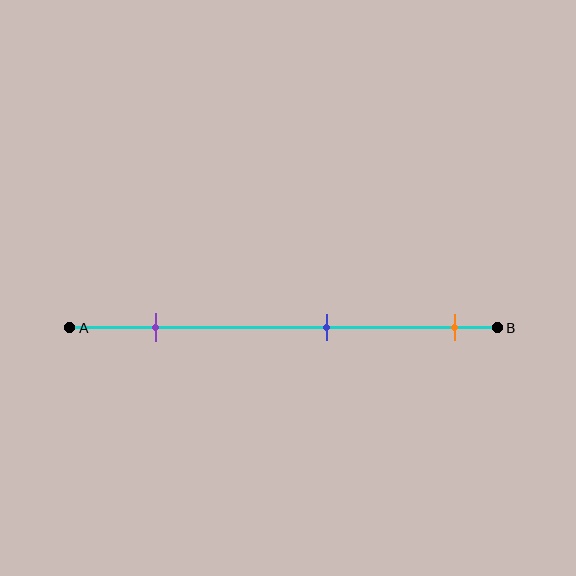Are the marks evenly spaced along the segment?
Yes, the marks are approximately evenly spaced.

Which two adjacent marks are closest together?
The blue and orange marks are the closest adjacent pair.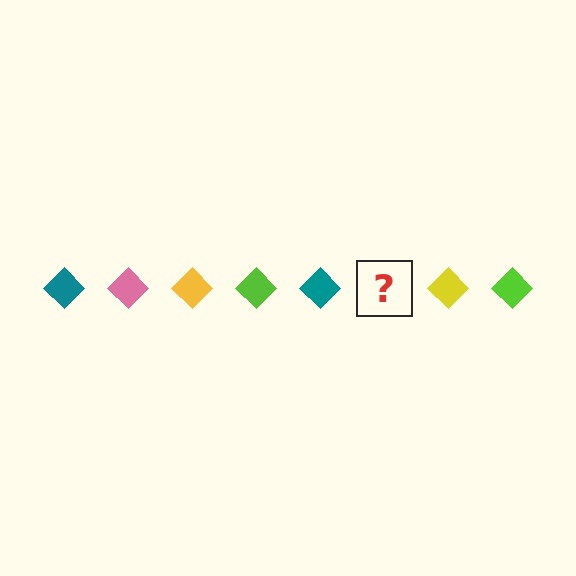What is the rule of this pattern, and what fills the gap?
The rule is that the pattern cycles through teal, pink, yellow, lime diamonds. The gap should be filled with a pink diamond.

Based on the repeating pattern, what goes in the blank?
The blank should be a pink diamond.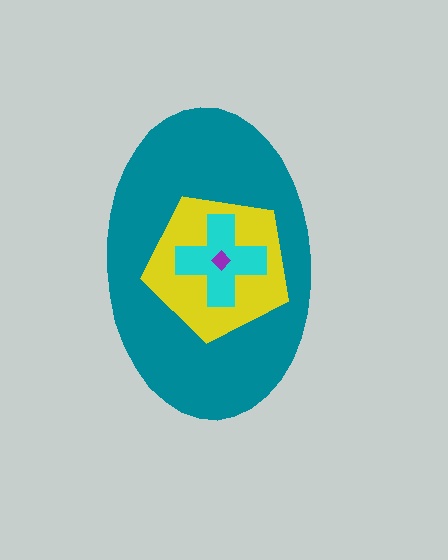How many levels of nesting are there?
4.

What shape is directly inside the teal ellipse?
The yellow pentagon.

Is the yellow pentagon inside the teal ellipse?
Yes.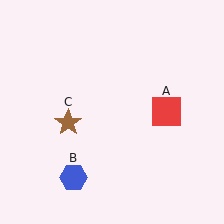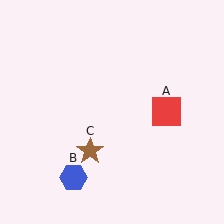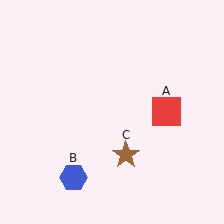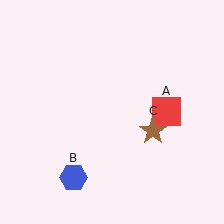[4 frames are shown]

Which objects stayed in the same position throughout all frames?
Red square (object A) and blue hexagon (object B) remained stationary.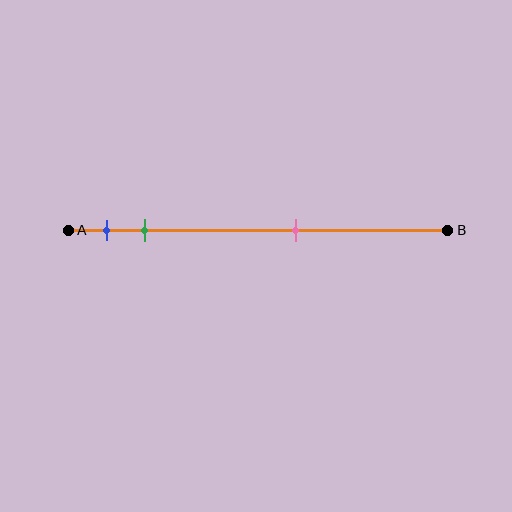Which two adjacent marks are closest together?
The blue and green marks are the closest adjacent pair.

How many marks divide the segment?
There are 3 marks dividing the segment.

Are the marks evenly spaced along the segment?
No, the marks are not evenly spaced.